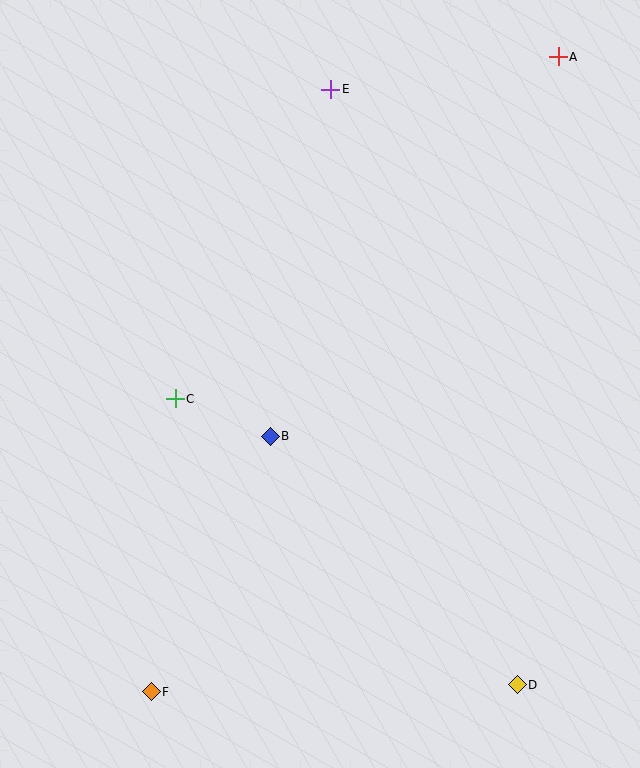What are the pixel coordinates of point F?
Point F is at (151, 692).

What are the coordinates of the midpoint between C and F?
The midpoint between C and F is at (163, 545).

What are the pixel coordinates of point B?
Point B is at (270, 436).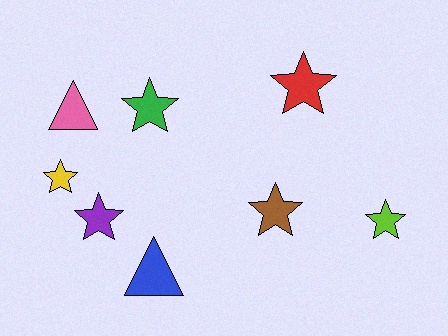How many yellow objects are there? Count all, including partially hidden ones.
There is 1 yellow object.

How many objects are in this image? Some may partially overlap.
There are 8 objects.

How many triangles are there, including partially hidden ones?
There are 2 triangles.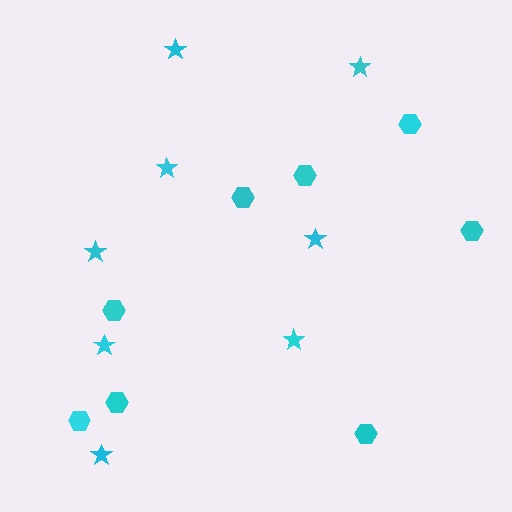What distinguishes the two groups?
There are 2 groups: one group of hexagons (8) and one group of stars (8).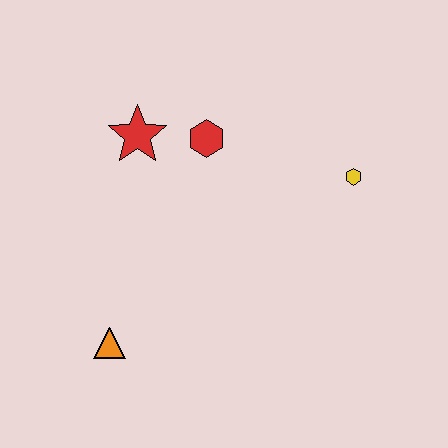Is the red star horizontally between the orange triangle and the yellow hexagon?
Yes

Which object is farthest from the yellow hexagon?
The orange triangle is farthest from the yellow hexagon.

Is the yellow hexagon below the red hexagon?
Yes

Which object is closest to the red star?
The red hexagon is closest to the red star.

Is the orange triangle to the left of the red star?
Yes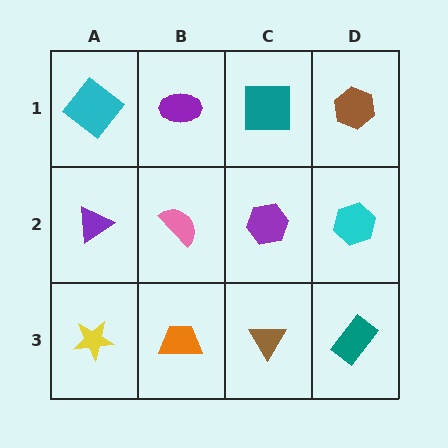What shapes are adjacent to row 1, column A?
A purple triangle (row 2, column A), a purple ellipse (row 1, column B).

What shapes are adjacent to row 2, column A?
A cyan diamond (row 1, column A), a yellow star (row 3, column A), a pink semicircle (row 2, column B).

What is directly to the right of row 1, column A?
A purple ellipse.